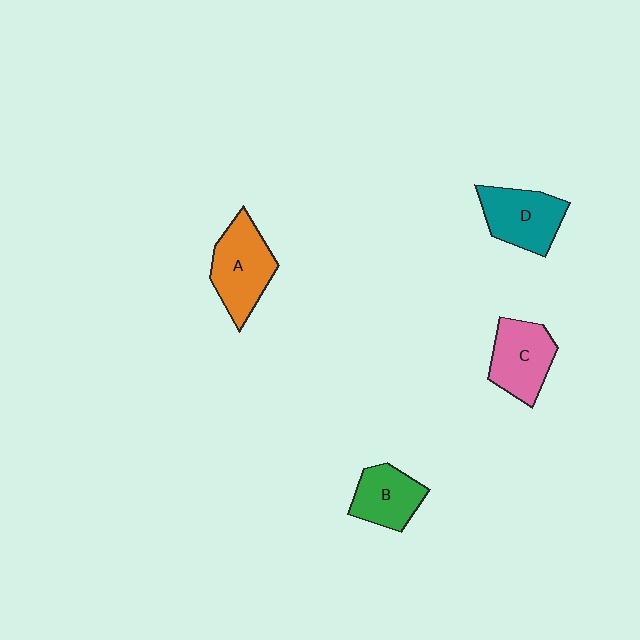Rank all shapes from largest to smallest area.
From largest to smallest: A (orange), D (teal), C (pink), B (green).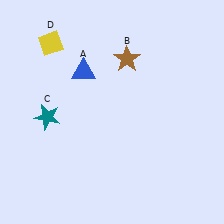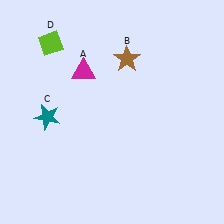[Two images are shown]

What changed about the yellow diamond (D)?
In Image 1, D is yellow. In Image 2, it changed to lime.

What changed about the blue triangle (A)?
In Image 1, A is blue. In Image 2, it changed to magenta.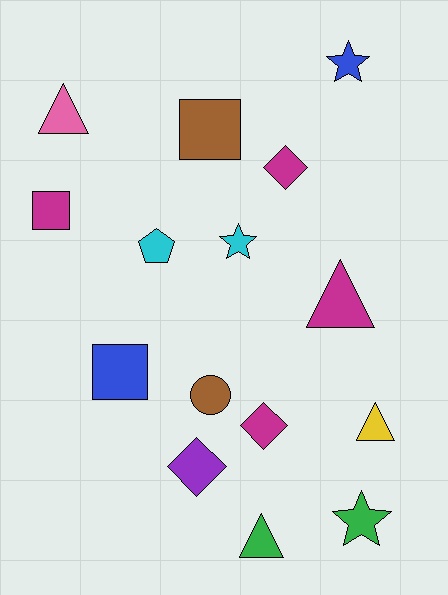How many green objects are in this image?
There are 2 green objects.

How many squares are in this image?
There are 3 squares.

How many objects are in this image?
There are 15 objects.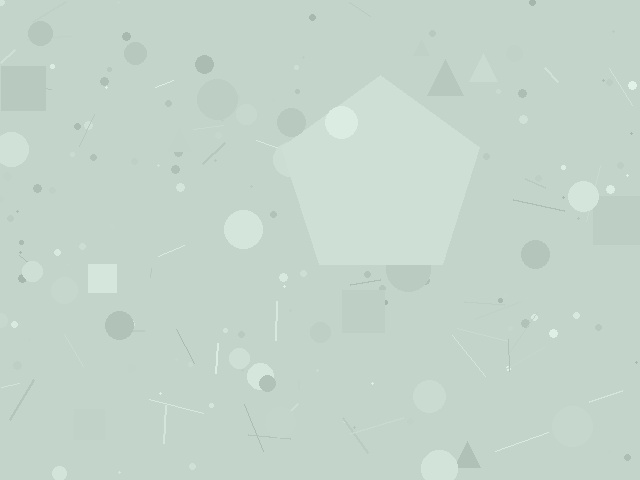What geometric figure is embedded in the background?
A pentagon is embedded in the background.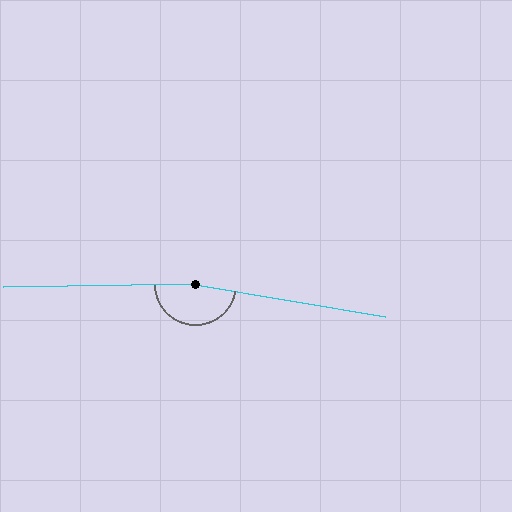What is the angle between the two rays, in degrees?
Approximately 169 degrees.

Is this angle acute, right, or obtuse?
It is obtuse.